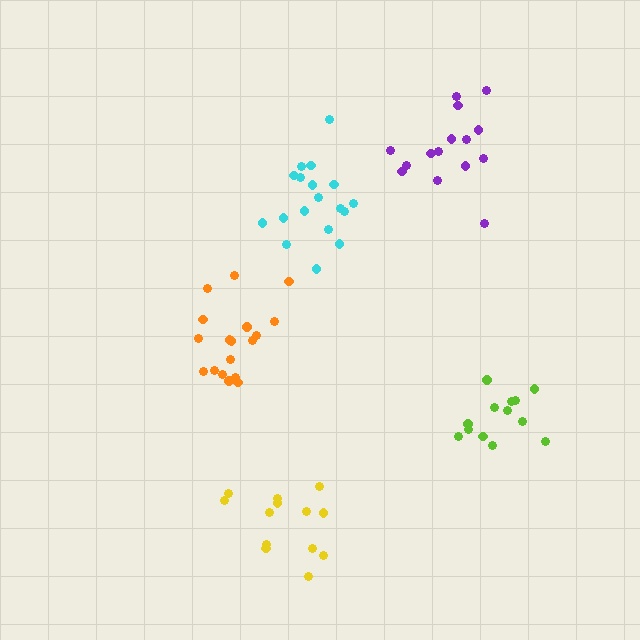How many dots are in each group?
Group 1: 13 dots, Group 2: 13 dots, Group 3: 18 dots, Group 4: 18 dots, Group 5: 15 dots (77 total).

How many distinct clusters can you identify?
There are 5 distinct clusters.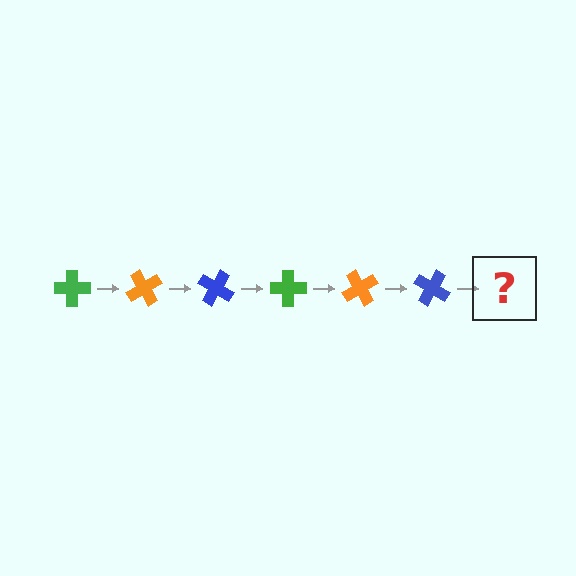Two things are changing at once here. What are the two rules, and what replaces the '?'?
The two rules are that it rotates 60 degrees each step and the color cycles through green, orange, and blue. The '?' should be a green cross, rotated 360 degrees from the start.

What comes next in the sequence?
The next element should be a green cross, rotated 360 degrees from the start.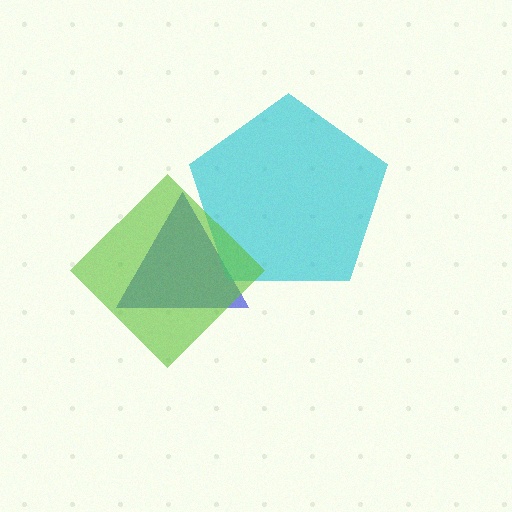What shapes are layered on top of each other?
The layered shapes are: a blue triangle, a cyan pentagon, a lime diamond.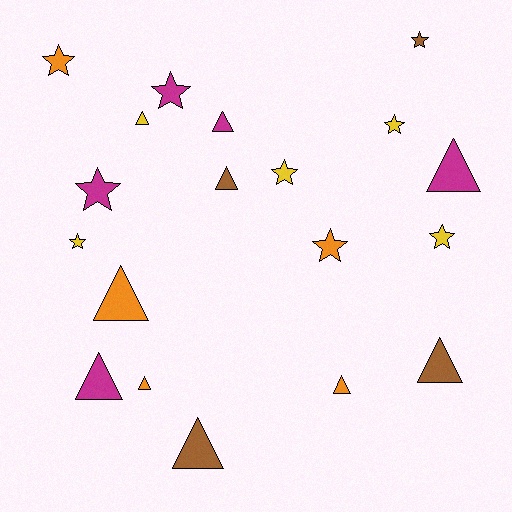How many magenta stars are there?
There are 2 magenta stars.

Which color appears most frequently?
Magenta, with 5 objects.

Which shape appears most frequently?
Triangle, with 10 objects.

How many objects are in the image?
There are 19 objects.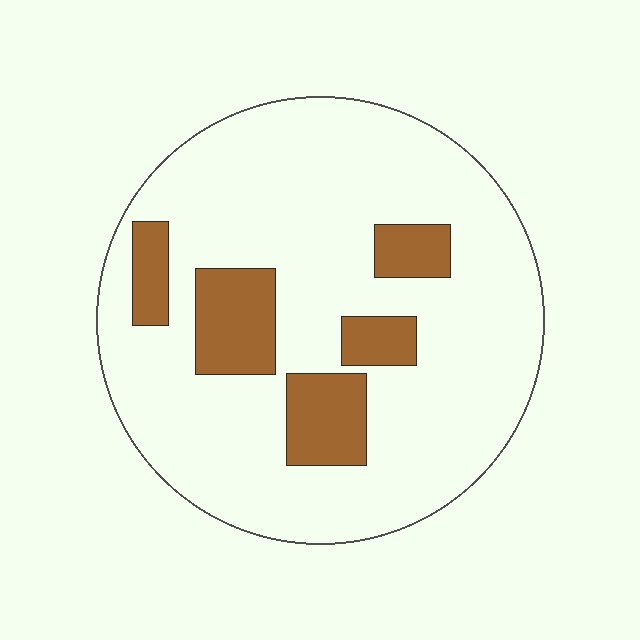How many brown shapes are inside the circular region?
5.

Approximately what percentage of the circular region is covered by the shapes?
Approximately 20%.